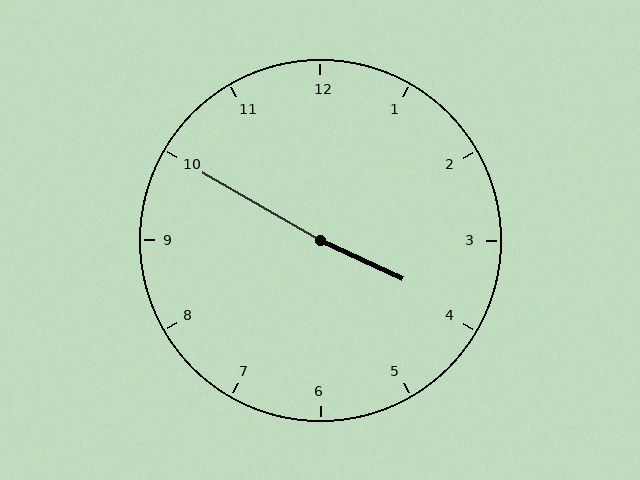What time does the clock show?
3:50.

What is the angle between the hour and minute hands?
Approximately 175 degrees.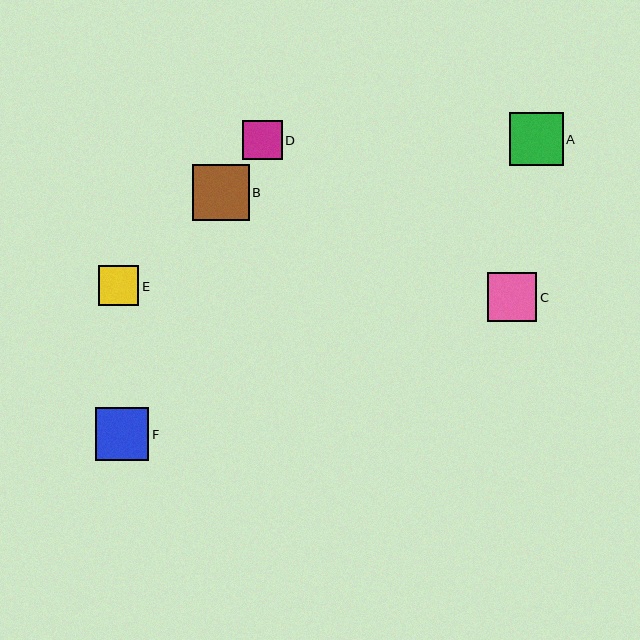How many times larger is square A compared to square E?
Square A is approximately 1.3 times the size of square E.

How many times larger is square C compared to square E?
Square C is approximately 1.2 times the size of square E.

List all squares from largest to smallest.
From largest to smallest: B, A, F, C, D, E.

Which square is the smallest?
Square E is the smallest with a size of approximately 40 pixels.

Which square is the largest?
Square B is the largest with a size of approximately 57 pixels.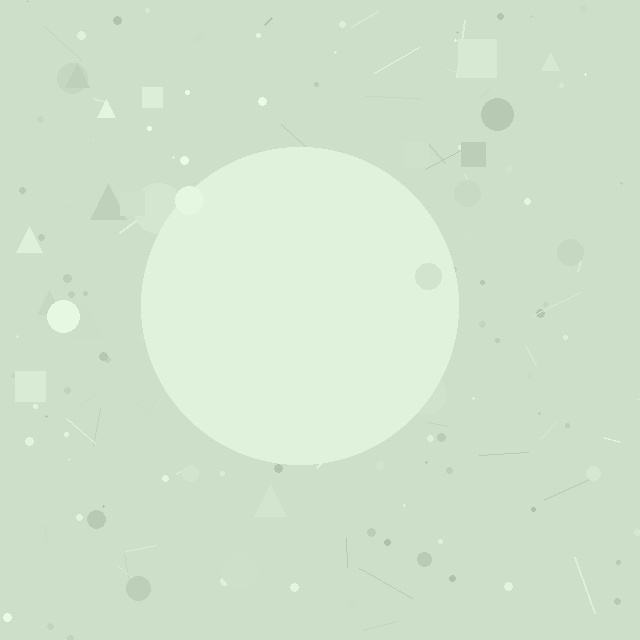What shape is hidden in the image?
A circle is hidden in the image.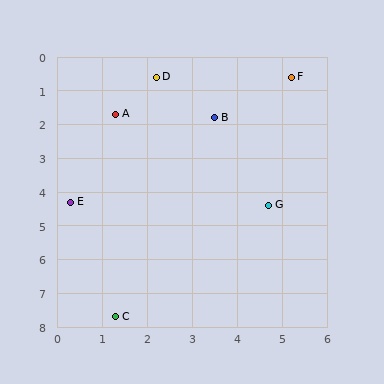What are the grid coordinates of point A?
Point A is at approximately (1.3, 1.7).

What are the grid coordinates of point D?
Point D is at approximately (2.2, 0.6).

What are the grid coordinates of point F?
Point F is at approximately (5.2, 0.6).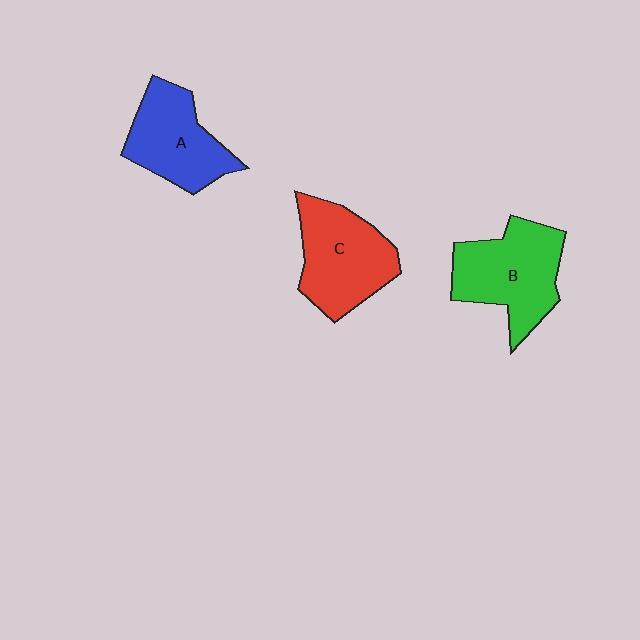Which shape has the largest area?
Shape B (green).